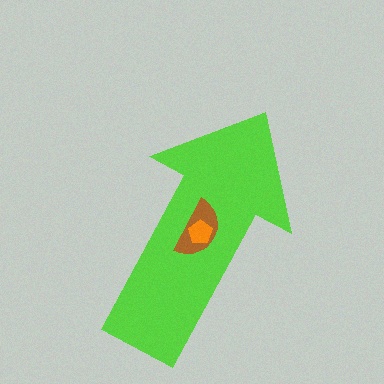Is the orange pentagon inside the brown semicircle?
Yes.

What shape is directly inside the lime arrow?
The brown semicircle.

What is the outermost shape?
The lime arrow.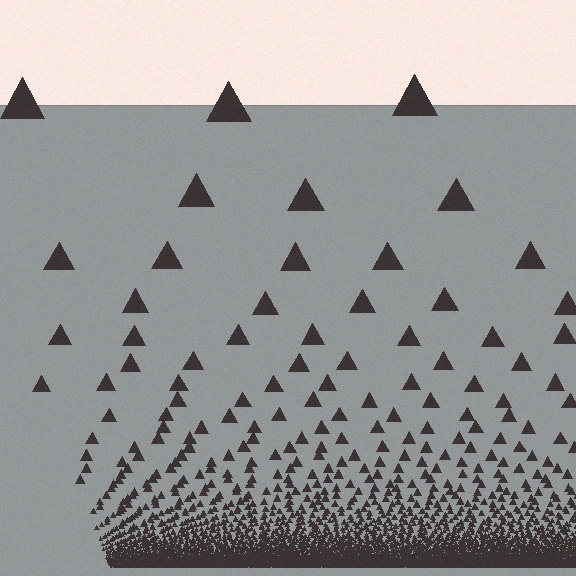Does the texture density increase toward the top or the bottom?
Density increases toward the bottom.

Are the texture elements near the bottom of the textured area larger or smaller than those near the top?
Smaller. The gradient is inverted — elements near the bottom are smaller and denser.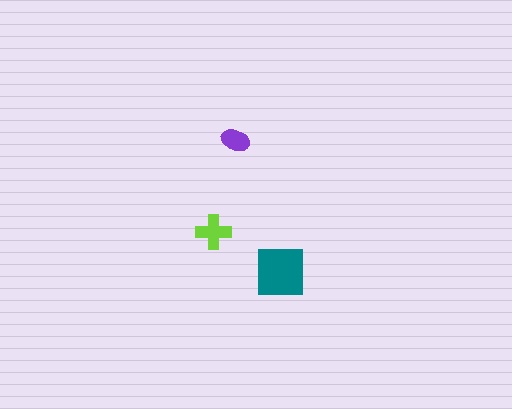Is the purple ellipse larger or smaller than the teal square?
Smaller.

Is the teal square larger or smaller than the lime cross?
Larger.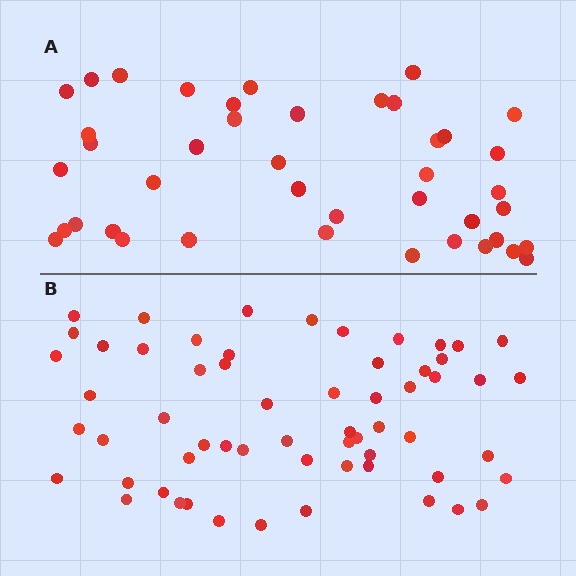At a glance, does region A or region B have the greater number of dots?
Region B (the bottom region) has more dots.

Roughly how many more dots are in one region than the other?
Region B has approximately 20 more dots than region A.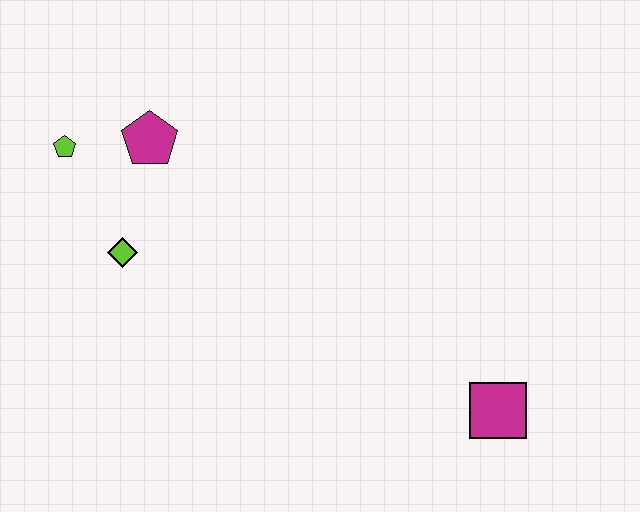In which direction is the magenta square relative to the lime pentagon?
The magenta square is to the right of the lime pentagon.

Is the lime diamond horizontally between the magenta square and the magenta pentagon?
No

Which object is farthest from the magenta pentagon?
The magenta square is farthest from the magenta pentagon.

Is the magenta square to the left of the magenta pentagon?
No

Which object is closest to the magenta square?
The lime diamond is closest to the magenta square.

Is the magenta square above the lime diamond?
No